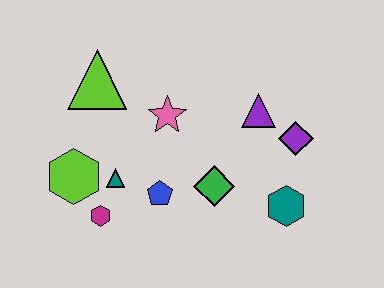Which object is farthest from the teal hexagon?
The lime triangle is farthest from the teal hexagon.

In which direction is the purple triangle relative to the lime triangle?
The purple triangle is to the right of the lime triangle.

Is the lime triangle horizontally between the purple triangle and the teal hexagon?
No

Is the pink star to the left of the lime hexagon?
No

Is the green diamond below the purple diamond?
Yes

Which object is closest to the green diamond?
The blue pentagon is closest to the green diamond.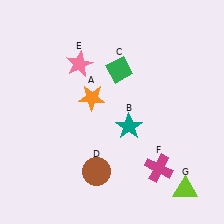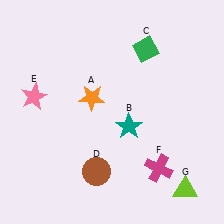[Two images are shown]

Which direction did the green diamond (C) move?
The green diamond (C) moved right.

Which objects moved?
The objects that moved are: the green diamond (C), the pink star (E).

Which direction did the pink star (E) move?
The pink star (E) moved left.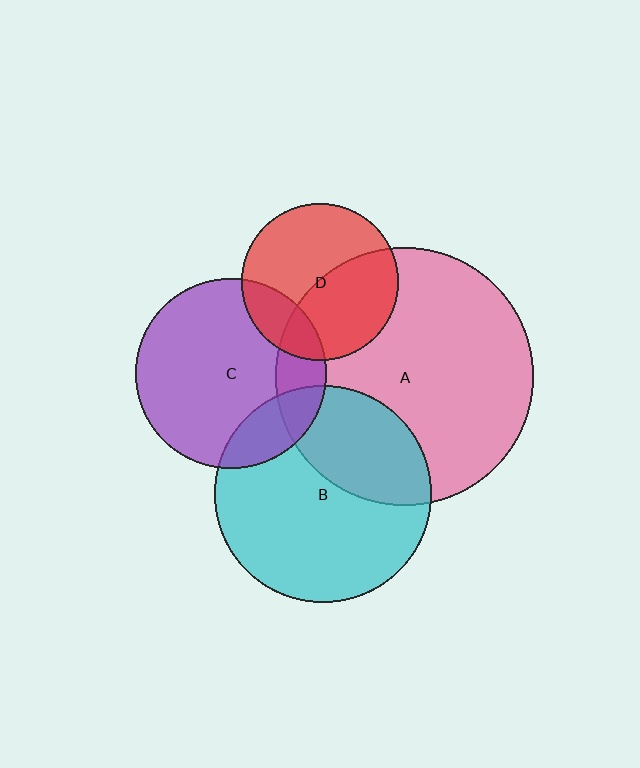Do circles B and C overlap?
Yes.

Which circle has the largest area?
Circle A (pink).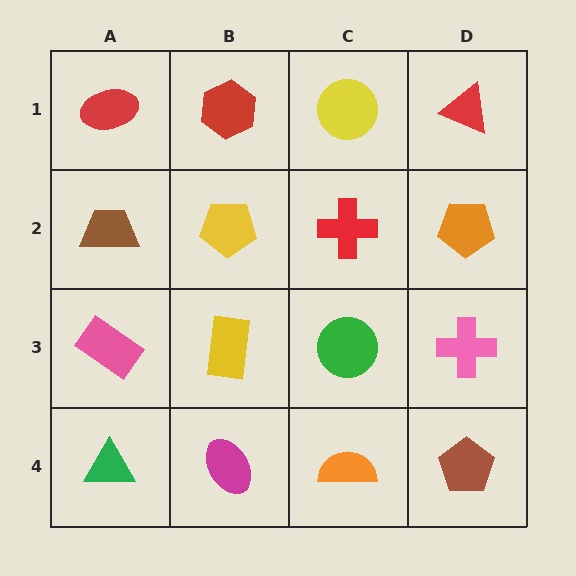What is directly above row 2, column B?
A red hexagon.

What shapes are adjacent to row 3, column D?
An orange pentagon (row 2, column D), a brown pentagon (row 4, column D), a green circle (row 3, column C).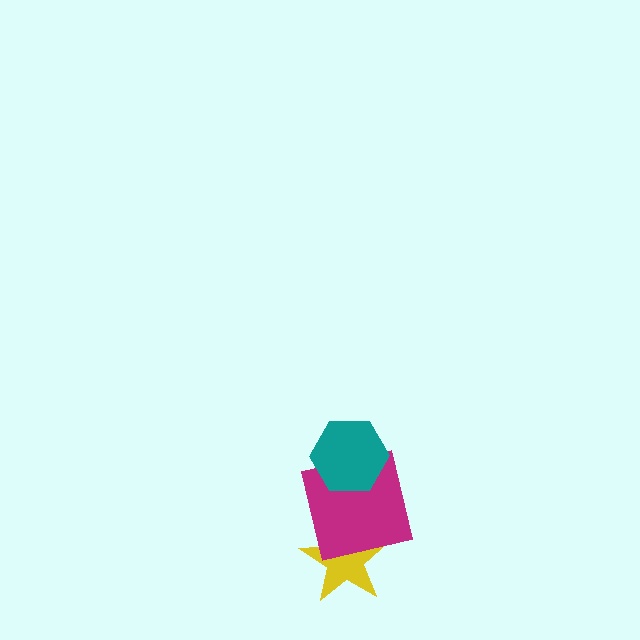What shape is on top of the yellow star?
The magenta square is on top of the yellow star.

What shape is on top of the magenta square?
The teal hexagon is on top of the magenta square.